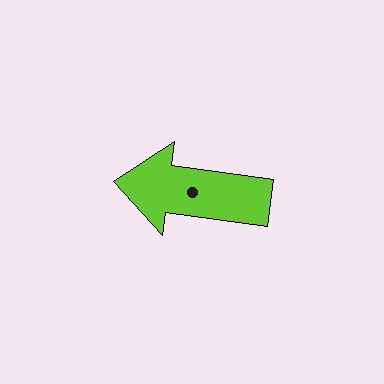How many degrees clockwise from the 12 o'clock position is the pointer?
Approximately 278 degrees.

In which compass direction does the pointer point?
West.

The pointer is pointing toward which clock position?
Roughly 9 o'clock.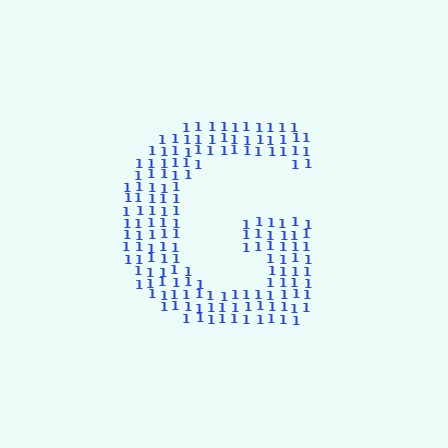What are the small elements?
The small elements are digit 1's.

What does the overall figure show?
The overall figure shows the letter G.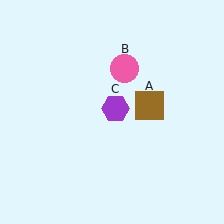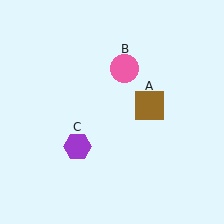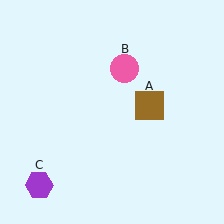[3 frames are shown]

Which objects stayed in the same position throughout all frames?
Brown square (object A) and pink circle (object B) remained stationary.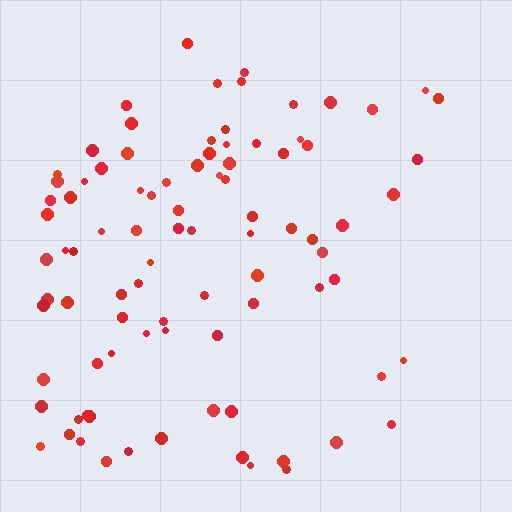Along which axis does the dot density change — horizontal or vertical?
Horizontal.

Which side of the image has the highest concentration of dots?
The left.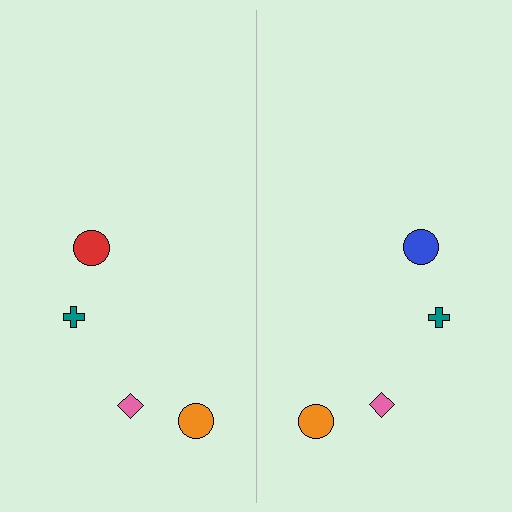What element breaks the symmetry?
The blue circle on the right side breaks the symmetry — its mirror counterpart is red.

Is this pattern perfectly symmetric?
No, the pattern is not perfectly symmetric. The blue circle on the right side breaks the symmetry — its mirror counterpart is red.